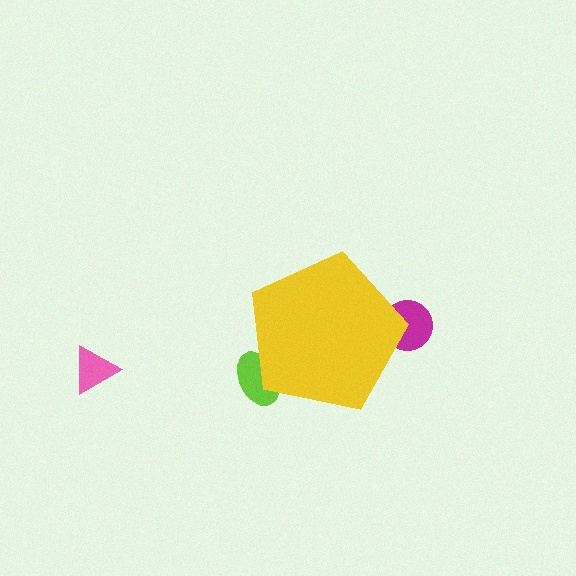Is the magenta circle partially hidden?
Yes, the magenta circle is partially hidden behind the yellow pentagon.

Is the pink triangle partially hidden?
No, the pink triangle is fully visible.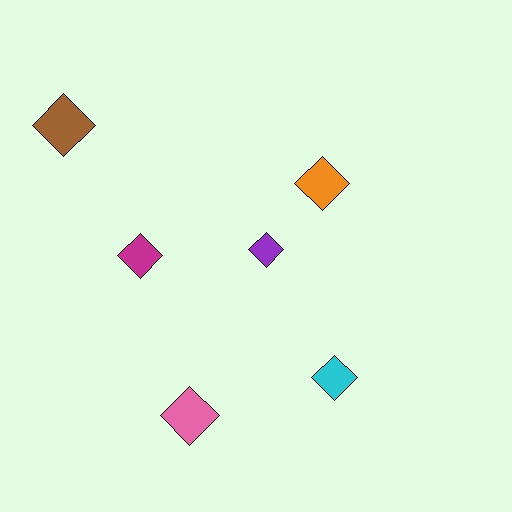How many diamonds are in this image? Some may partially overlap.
There are 6 diamonds.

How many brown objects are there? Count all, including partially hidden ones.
There is 1 brown object.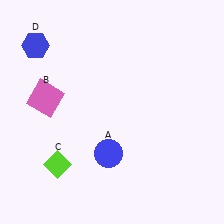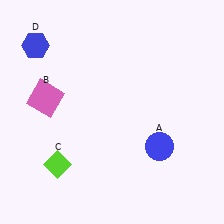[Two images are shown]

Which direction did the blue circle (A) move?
The blue circle (A) moved right.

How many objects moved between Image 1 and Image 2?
1 object moved between the two images.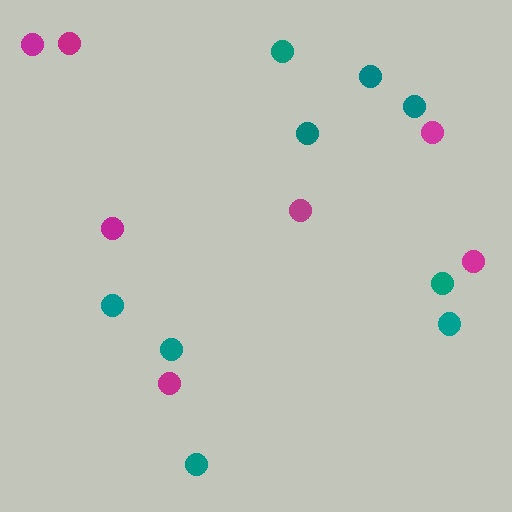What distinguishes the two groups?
There are 2 groups: one group of teal circles (9) and one group of magenta circles (7).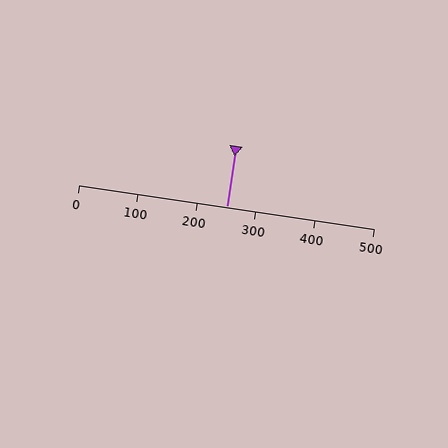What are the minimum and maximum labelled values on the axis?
The axis runs from 0 to 500.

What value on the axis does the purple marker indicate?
The marker indicates approximately 250.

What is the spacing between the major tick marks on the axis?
The major ticks are spaced 100 apart.